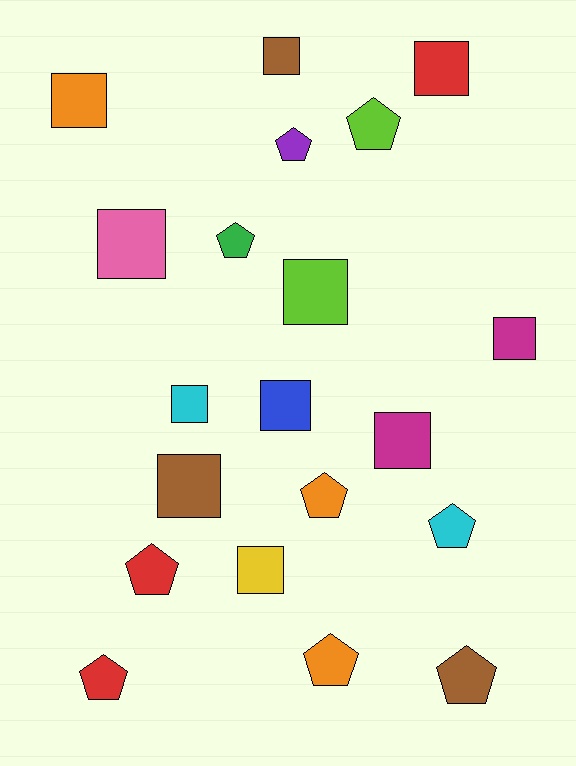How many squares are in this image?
There are 11 squares.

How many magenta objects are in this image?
There are 2 magenta objects.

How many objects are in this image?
There are 20 objects.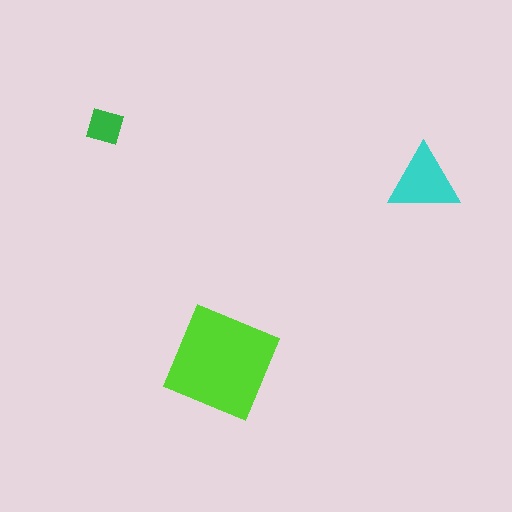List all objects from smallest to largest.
The green square, the cyan triangle, the lime diamond.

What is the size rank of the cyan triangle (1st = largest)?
2nd.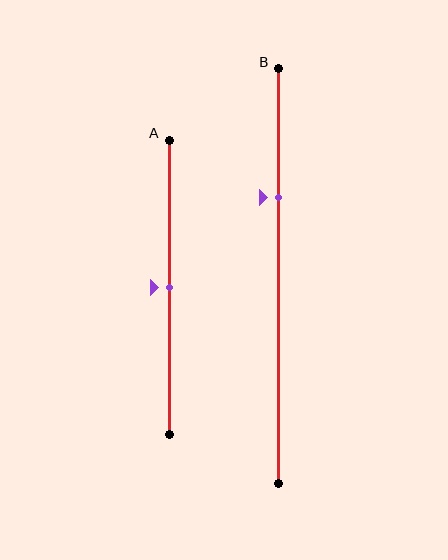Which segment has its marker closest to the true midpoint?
Segment A has its marker closest to the true midpoint.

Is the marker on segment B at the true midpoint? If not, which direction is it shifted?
No, the marker on segment B is shifted upward by about 19% of the segment length.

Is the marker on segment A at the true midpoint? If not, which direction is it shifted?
Yes, the marker on segment A is at the true midpoint.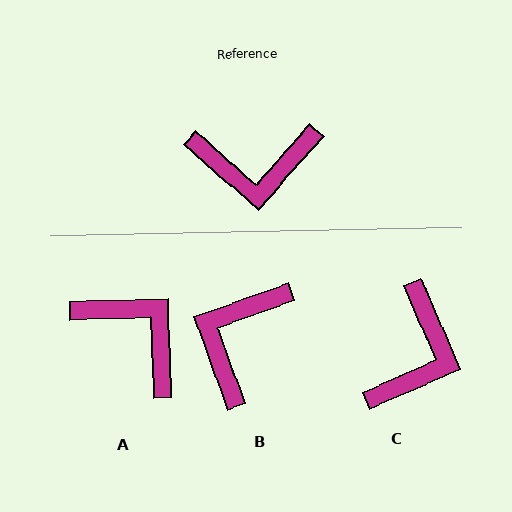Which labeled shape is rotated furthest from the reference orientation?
A, about 133 degrees away.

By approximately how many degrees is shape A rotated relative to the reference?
Approximately 133 degrees counter-clockwise.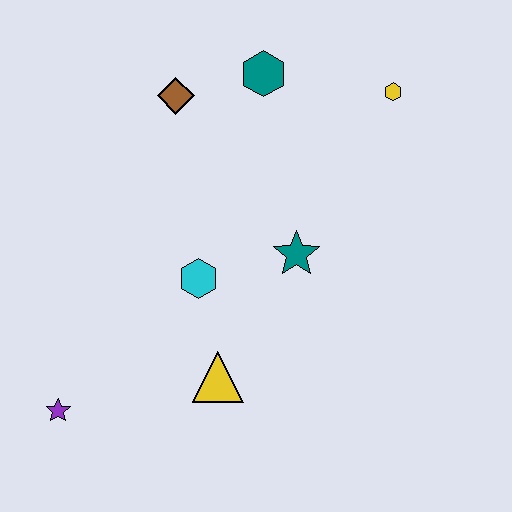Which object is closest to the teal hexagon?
The brown diamond is closest to the teal hexagon.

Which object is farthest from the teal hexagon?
The purple star is farthest from the teal hexagon.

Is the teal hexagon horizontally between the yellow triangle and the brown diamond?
No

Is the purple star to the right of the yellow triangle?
No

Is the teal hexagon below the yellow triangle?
No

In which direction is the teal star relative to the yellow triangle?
The teal star is above the yellow triangle.